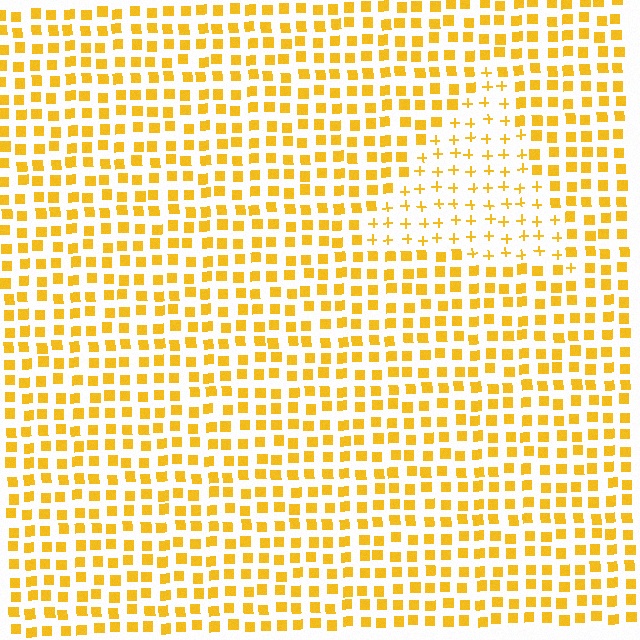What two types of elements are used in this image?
The image uses plus signs inside the triangle region and squares outside it.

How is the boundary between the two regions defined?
The boundary is defined by a change in element shape: plus signs inside vs. squares outside. All elements share the same color and spacing.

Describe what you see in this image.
The image is filled with small yellow elements arranged in a uniform grid. A triangle-shaped region contains plus signs, while the surrounding area contains squares. The boundary is defined purely by the change in element shape.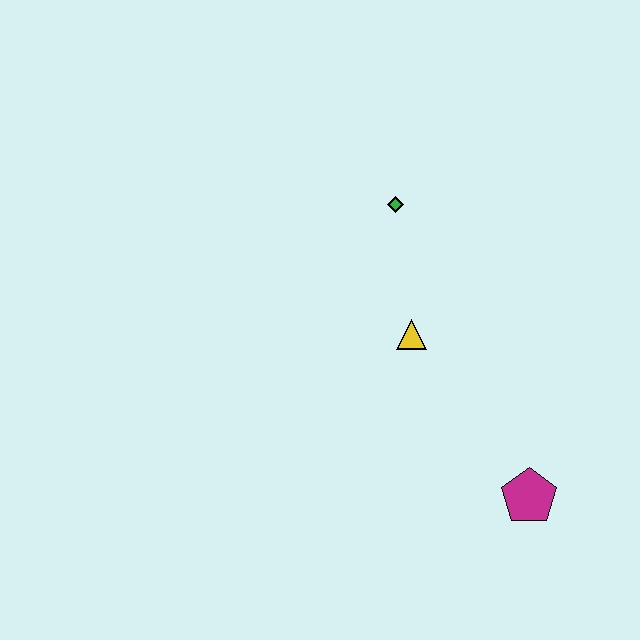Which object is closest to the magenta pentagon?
The yellow triangle is closest to the magenta pentagon.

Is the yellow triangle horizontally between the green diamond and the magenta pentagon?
Yes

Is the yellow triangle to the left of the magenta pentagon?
Yes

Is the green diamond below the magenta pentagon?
No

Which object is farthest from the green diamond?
The magenta pentagon is farthest from the green diamond.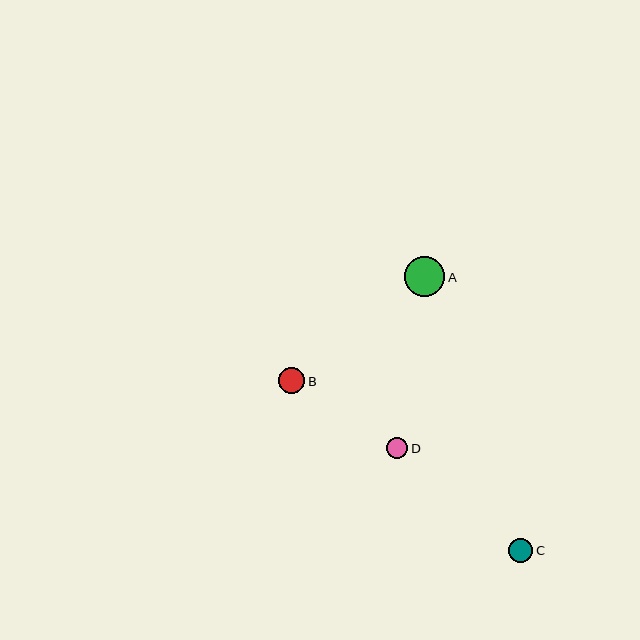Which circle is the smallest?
Circle D is the smallest with a size of approximately 22 pixels.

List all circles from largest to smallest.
From largest to smallest: A, B, C, D.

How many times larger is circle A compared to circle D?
Circle A is approximately 1.8 times the size of circle D.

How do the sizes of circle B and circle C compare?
Circle B and circle C are approximately the same size.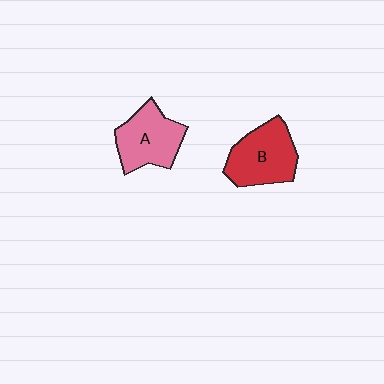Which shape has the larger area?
Shape B (red).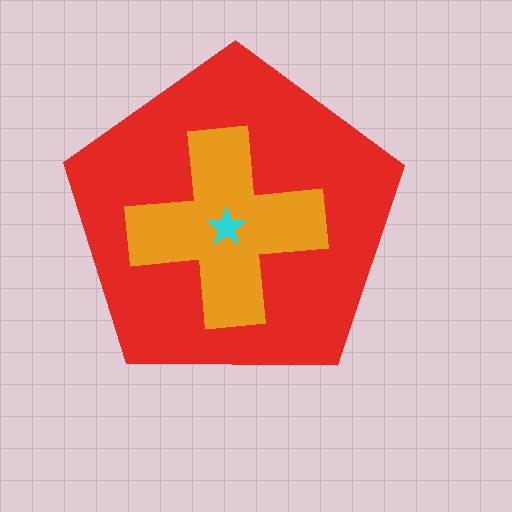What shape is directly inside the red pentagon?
The orange cross.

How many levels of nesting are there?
3.